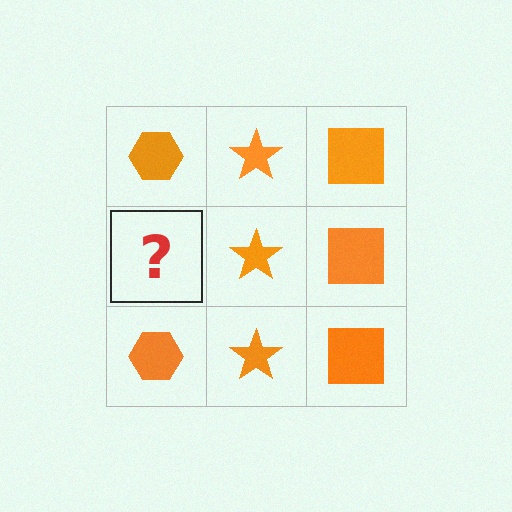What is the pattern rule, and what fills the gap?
The rule is that each column has a consistent shape. The gap should be filled with an orange hexagon.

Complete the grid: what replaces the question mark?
The question mark should be replaced with an orange hexagon.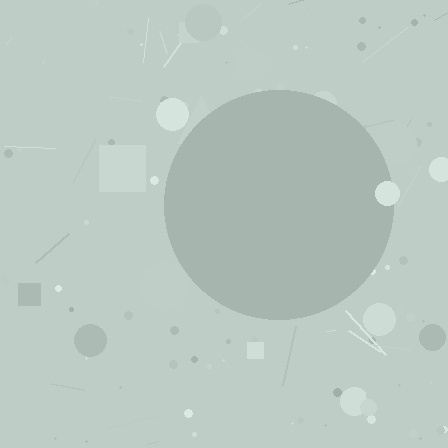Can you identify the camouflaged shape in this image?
The camouflaged shape is a circle.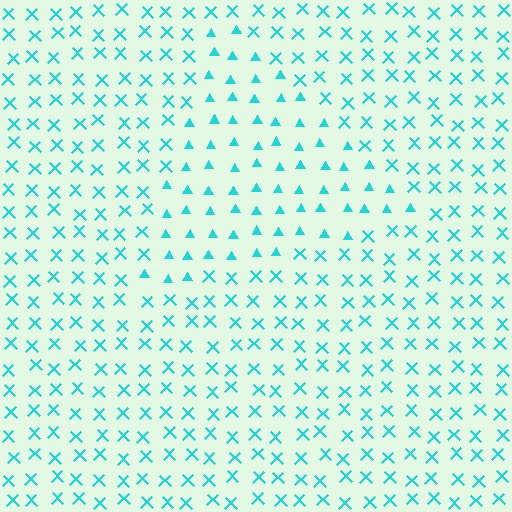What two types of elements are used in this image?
The image uses triangles inside the triangle region and X marks outside it.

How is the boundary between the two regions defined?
The boundary is defined by a change in element shape: triangles inside vs. X marks outside. All elements share the same color and spacing.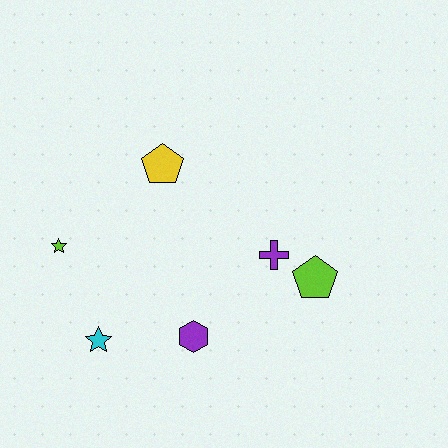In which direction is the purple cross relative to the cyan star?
The purple cross is to the right of the cyan star.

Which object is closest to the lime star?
The cyan star is closest to the lime star.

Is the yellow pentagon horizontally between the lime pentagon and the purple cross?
No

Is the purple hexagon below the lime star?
Yes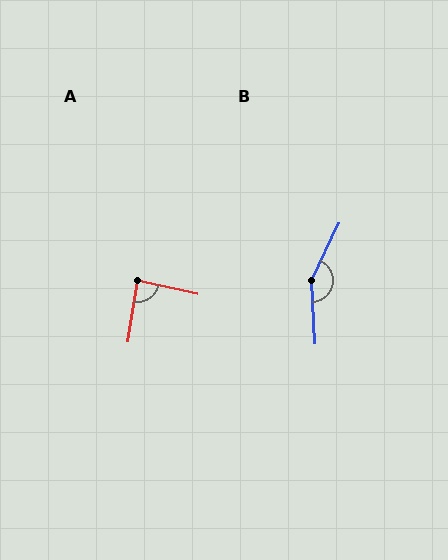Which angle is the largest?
B, at approximately 151 degrees.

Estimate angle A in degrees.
Approximately 86 degrees.